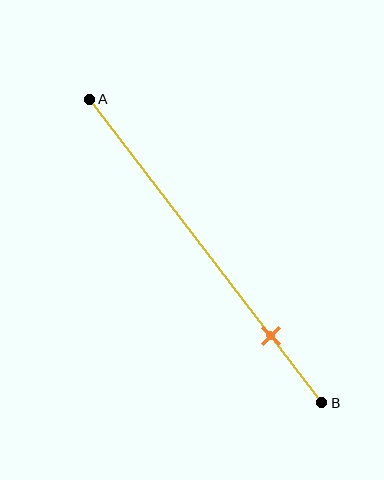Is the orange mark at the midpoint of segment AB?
No, the mark is at about 80% from A, not at the 50% midpoint.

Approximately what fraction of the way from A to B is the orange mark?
The orange mark is approximately 80% of the way from A to B.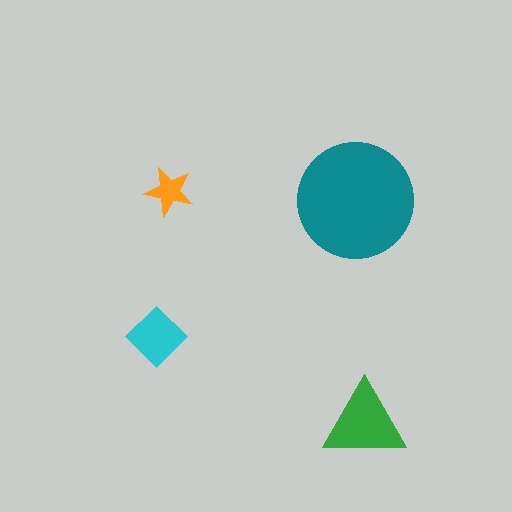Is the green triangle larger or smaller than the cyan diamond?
Larger.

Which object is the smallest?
The orange star.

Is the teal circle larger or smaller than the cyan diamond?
Larger.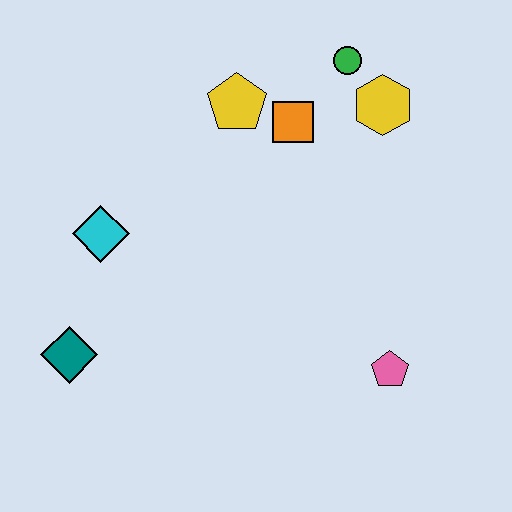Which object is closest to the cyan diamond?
The teal diamond is closest to the cyan diamond.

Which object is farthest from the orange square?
The teal diamond is farthest from the orange square.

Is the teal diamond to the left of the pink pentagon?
Yes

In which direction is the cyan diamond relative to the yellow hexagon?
The cyan diamond is to the left of the yellow hexagon.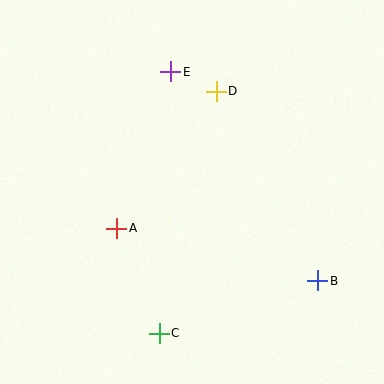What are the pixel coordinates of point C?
Point C is at (159, 333).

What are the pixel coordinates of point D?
Point D is at (216, 91).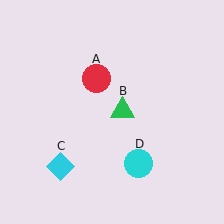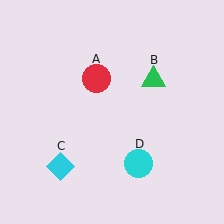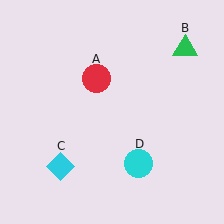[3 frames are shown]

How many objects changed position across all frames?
1 object changed position: green triangle (object B).